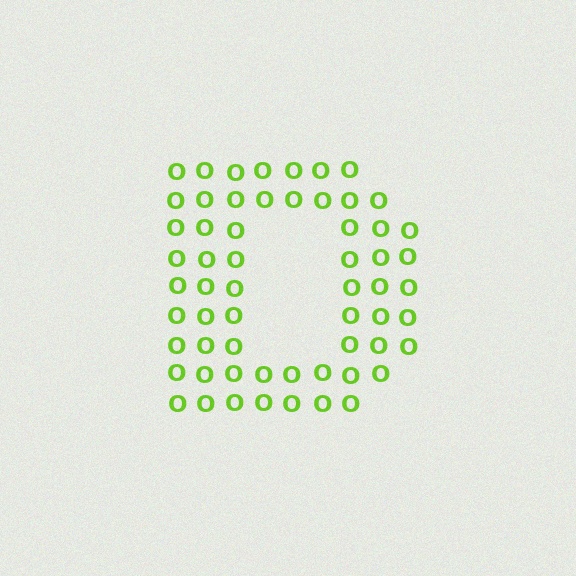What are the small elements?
The small elements are letter O's.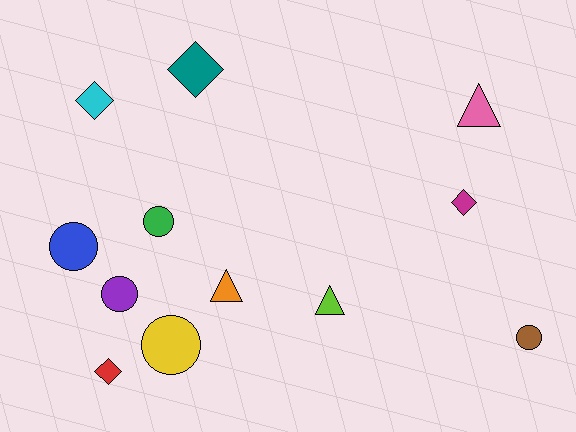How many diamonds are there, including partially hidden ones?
There are 4 diamonds.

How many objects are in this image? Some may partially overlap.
There are 12 objects.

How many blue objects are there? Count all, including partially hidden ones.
There is 1 blue object.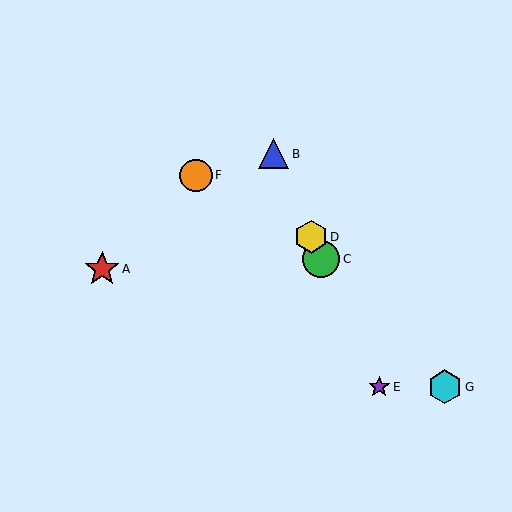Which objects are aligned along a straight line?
Objects B, C, D, E are aligned along a straight line.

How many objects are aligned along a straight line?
4 objects (B, C, D, E) are aligned along a straight line.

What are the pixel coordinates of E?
Object E is at (379, 387).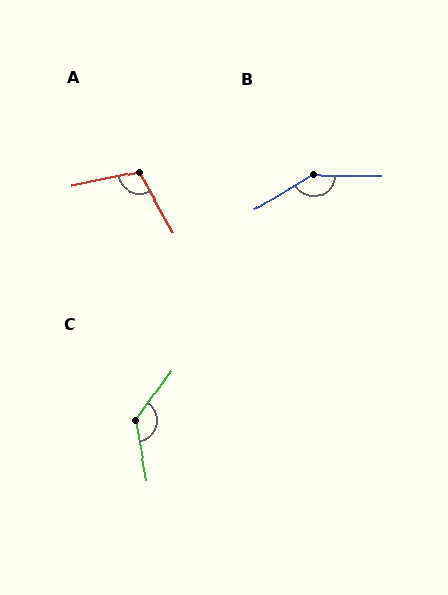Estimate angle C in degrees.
Approximately 134 degrees.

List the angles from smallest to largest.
A (108°), C (134°), B (149°).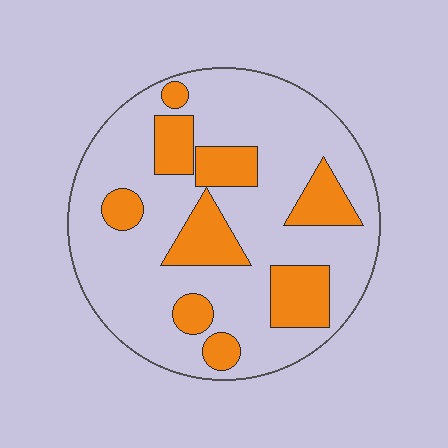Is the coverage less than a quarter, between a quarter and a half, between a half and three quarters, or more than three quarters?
Between a quarter and a half.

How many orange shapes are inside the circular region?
9.